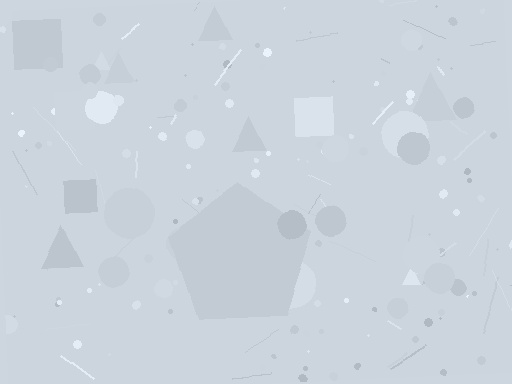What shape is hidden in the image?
A pentagon is hidden in the image.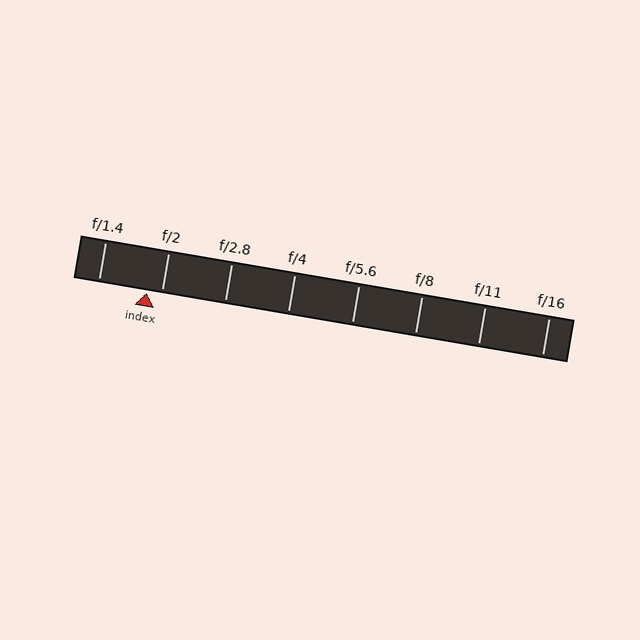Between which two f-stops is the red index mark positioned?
The index mark is between f/1.4 and f/2.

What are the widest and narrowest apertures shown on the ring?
The widest aperture shown is f/1.4 and the narrowest is f/16.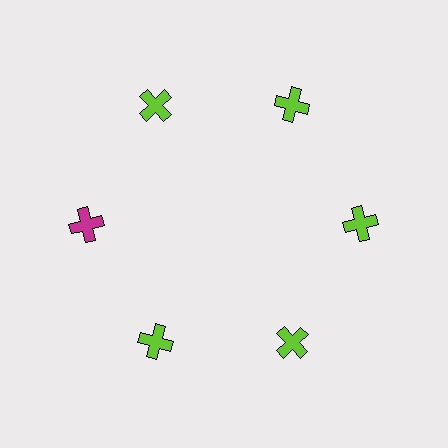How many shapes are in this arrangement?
There are 6 shapes arranged in a ring pattern.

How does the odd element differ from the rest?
It has a different color: magenta instead of lime.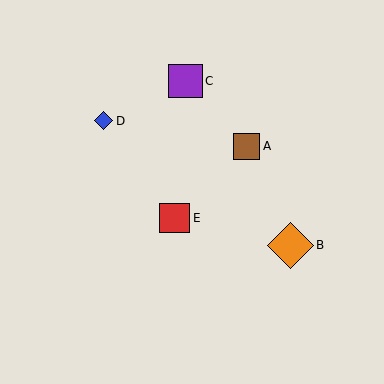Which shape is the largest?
The orange diamond (labeled B) is the largest.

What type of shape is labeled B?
Shape B is an orange diamond.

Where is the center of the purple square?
The center of the purple square is at (186, 81).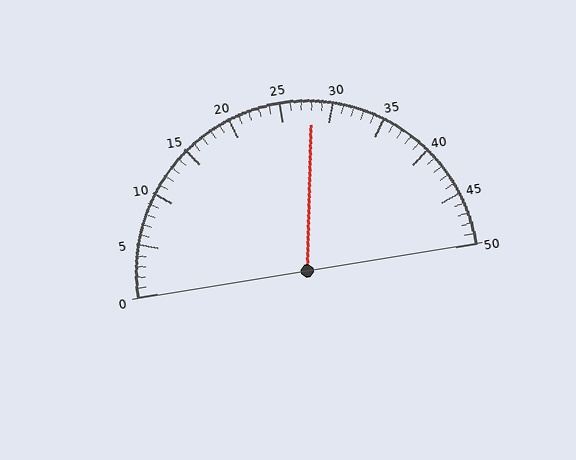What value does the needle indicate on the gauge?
The needle indicates approximately 28.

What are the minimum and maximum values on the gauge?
The gauge ranges from 0 to 50.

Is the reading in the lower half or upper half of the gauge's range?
The reading is in the upper half of the range (0 to 50).